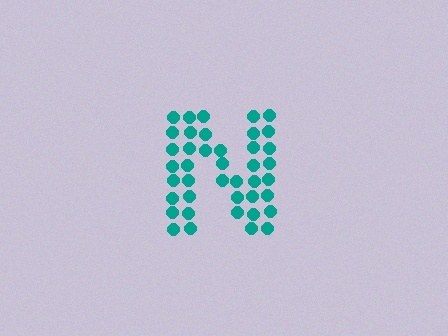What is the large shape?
The large shape is the letter N.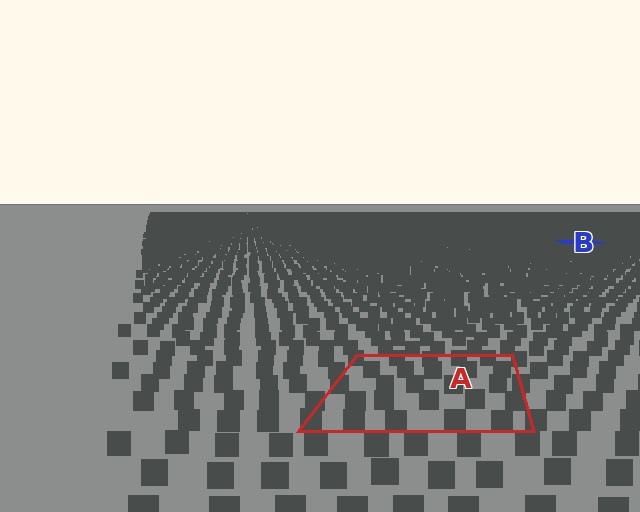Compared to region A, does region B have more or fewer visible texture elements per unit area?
Region B has more texture elements per unit area — they are packed more densely because it is farther away.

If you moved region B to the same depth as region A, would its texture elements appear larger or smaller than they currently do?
They would appear larger. At a closer depth, the same texture elements are projected at a bigger on-screen size.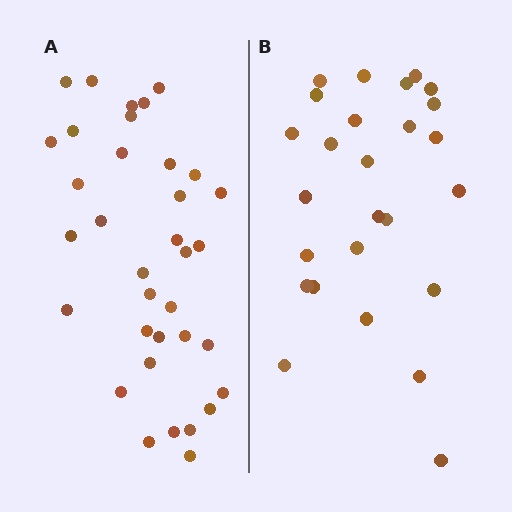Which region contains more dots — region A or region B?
Region A (the left region) has more dots.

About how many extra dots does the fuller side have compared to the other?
Region A has roughly 8 or so more dots than region B.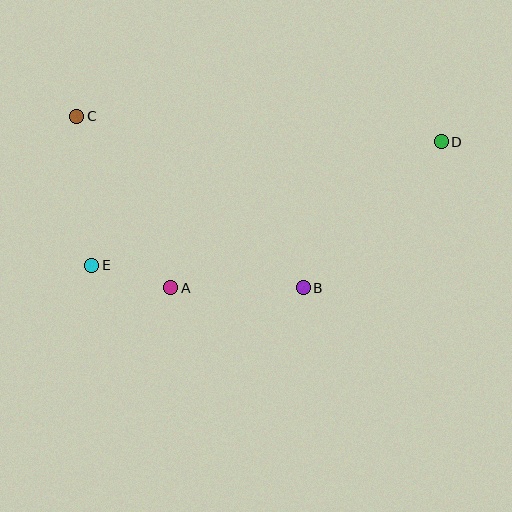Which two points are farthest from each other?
Points D and E are farthest from each other.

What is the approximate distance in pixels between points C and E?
The distance between C and E is approximately 150 pixels.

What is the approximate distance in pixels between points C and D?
The distance between C and D is approximately 366 pixels.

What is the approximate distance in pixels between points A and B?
The distance between A and B is approximately 132 pixels.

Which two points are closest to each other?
Points A and E are closest to each other.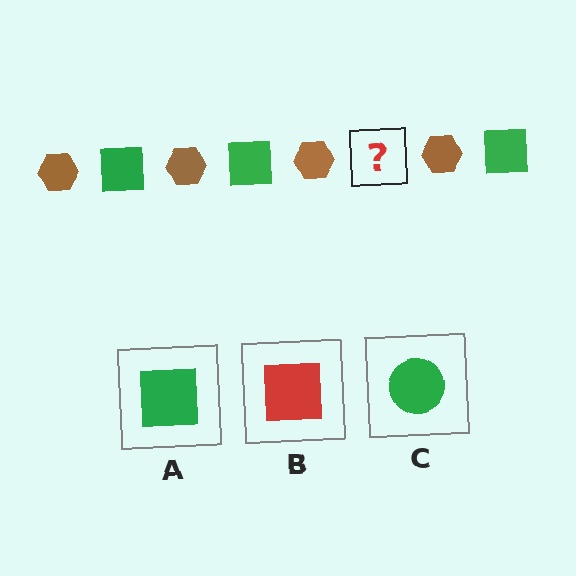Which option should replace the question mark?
Option A.